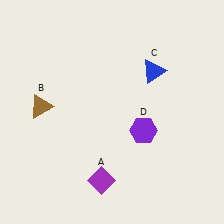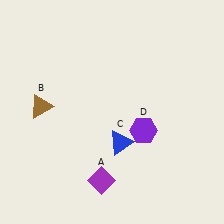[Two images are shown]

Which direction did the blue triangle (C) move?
The blue triangle (C) moved down.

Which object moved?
The blue triangle (C) moved down.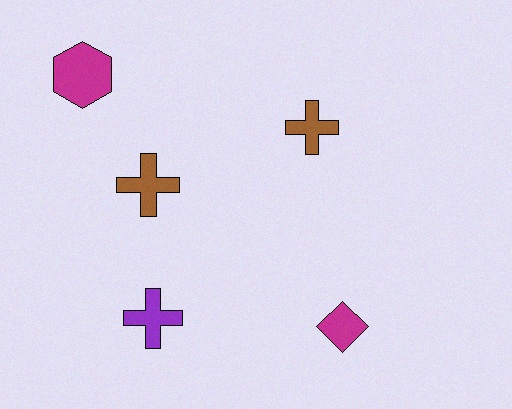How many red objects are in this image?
There are no red objects.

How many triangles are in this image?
There are no triangles.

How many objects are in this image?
There are 5 objects.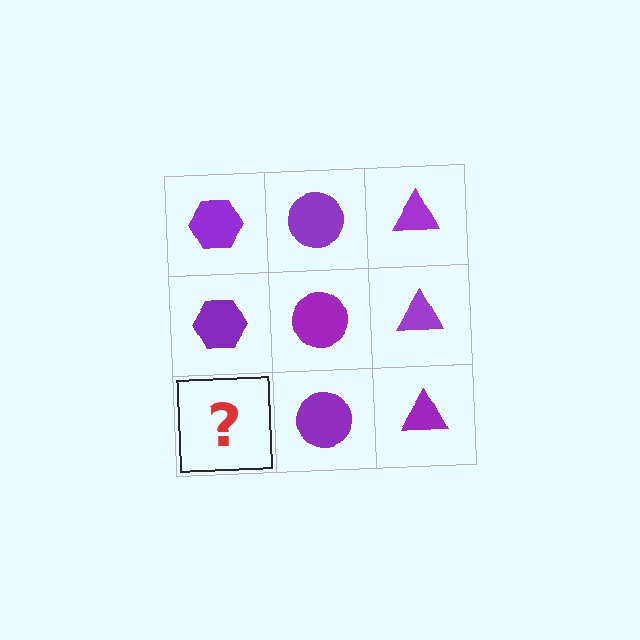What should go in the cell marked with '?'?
The missing cell should contain a purple hexagon.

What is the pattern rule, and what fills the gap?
The rule is that each column has a consistent shape. The gap should be filled with a purple hexagon.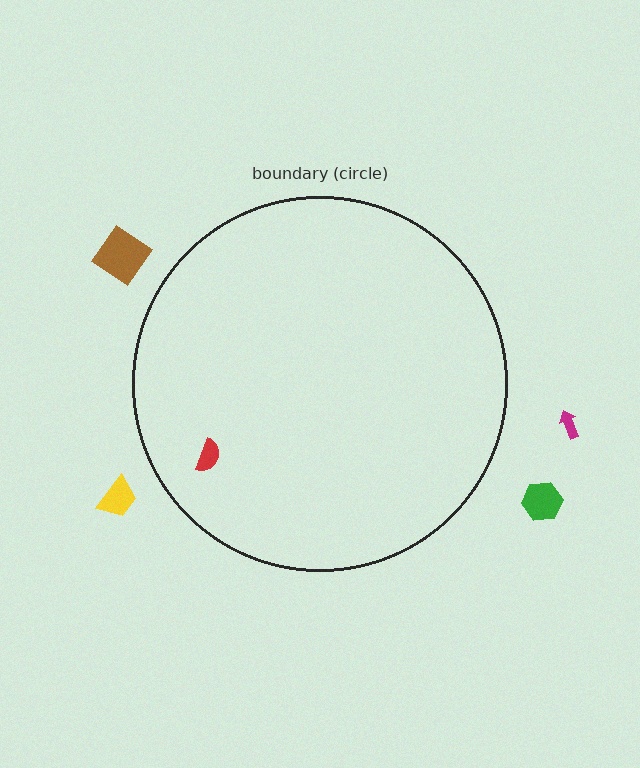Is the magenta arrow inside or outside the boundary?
Outside.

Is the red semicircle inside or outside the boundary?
Inside.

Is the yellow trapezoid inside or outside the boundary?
Outside.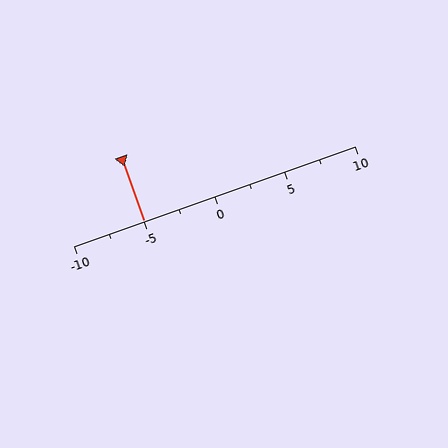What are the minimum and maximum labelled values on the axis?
The axis runs from -10 to 10.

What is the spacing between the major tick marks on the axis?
The major ticks are spaced 5 apart.